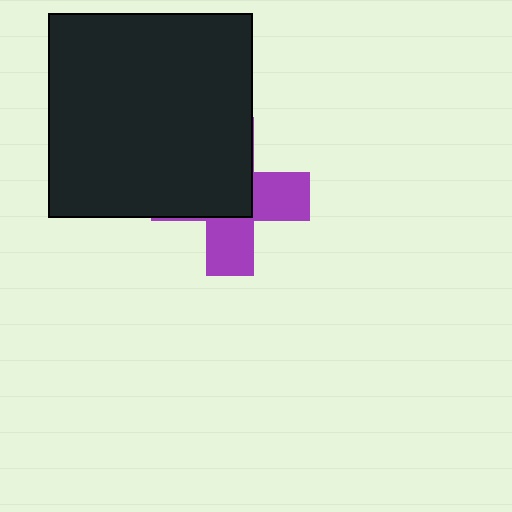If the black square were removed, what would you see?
You would see the complete purple cross.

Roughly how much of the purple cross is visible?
A small part of it is visible (roughly 44%).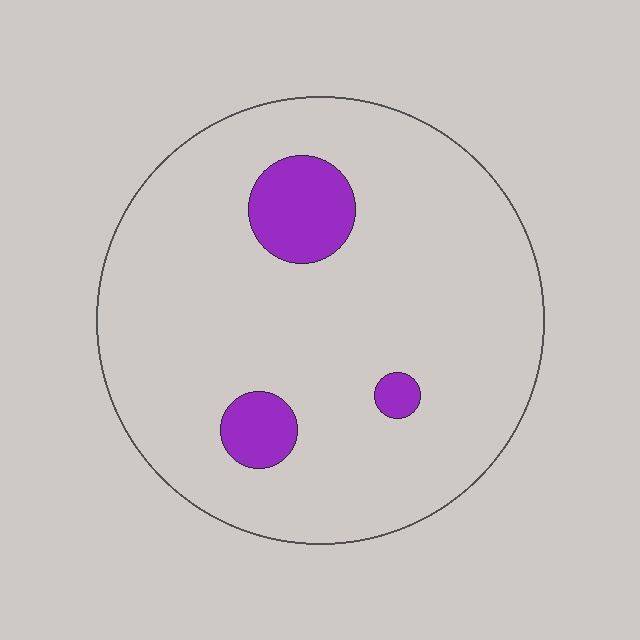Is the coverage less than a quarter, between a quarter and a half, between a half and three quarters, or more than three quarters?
Less than a quarter.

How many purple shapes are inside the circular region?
3.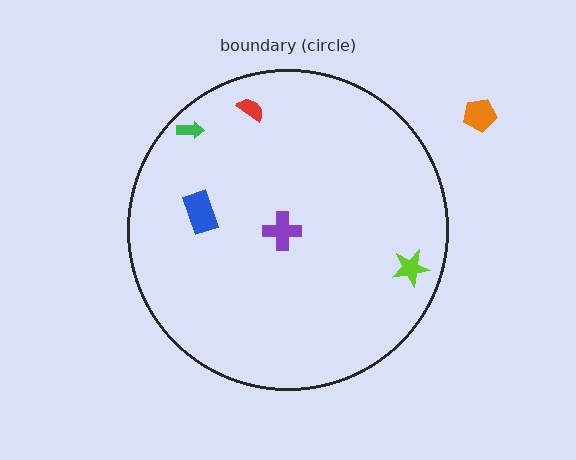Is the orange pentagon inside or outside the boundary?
Outside.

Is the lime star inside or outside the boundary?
Inside.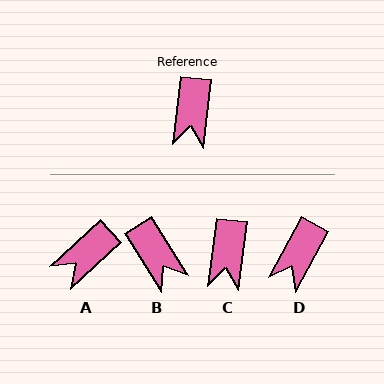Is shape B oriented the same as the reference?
No, it is off by about 39 degrees.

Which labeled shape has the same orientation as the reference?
C.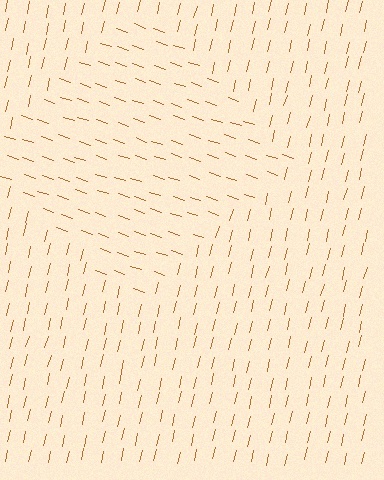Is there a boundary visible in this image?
Yes, there is a texture boundary formed by a change in line orientation.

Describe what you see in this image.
The image is filled with small brown line segments. A diamond region in the image has lines oriented differently from the surrounding lines, creating a visible texture boundary.